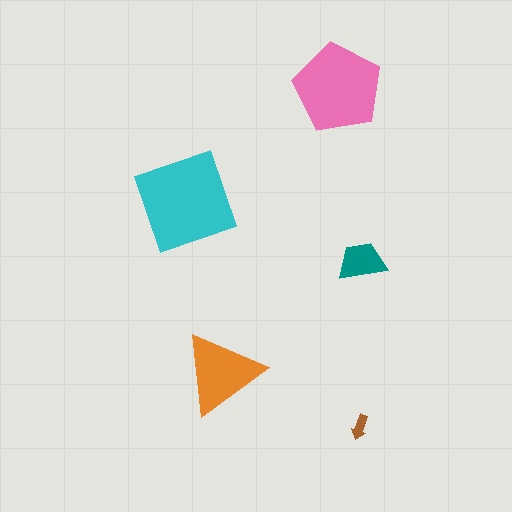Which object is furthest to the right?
The teal trapezoid is rightmost.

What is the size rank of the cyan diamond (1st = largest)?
1st.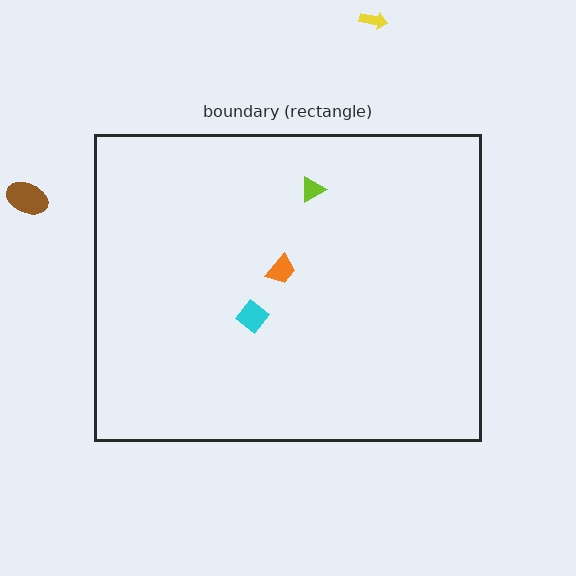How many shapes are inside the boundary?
3 inside, 2 outside.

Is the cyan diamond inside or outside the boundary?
Inside.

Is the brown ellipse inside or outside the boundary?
Outside.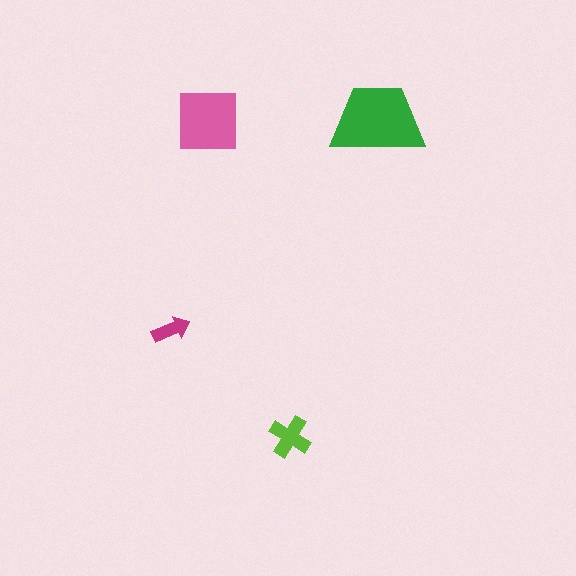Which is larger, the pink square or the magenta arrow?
The pink square.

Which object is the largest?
The green trapezoid.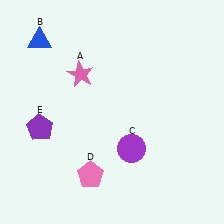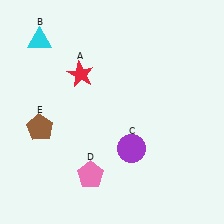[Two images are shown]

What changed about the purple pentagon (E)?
In Image 1, E is purple. In Image 2, it changed to brown.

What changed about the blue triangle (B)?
In Image 1, B is blue. In Image 2, it changed to cyan.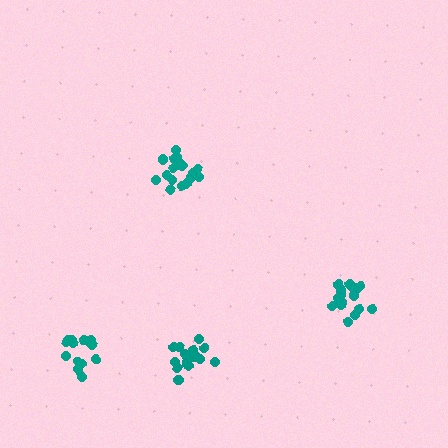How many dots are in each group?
Group 1: 20 dots, Group 2: 21 dots, Group 3: 15 dots, Group 4: 16 dots (72 total).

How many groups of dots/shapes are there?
There are 4 groups.